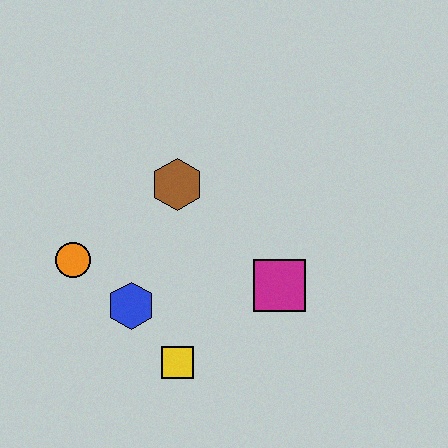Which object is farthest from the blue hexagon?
The magenta square is farthest from the blue hexagon.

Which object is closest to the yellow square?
The blue hexagon is closest to the yellow square.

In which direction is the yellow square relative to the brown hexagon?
The yellow square is below the brown hexagon.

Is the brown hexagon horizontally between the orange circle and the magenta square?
Yes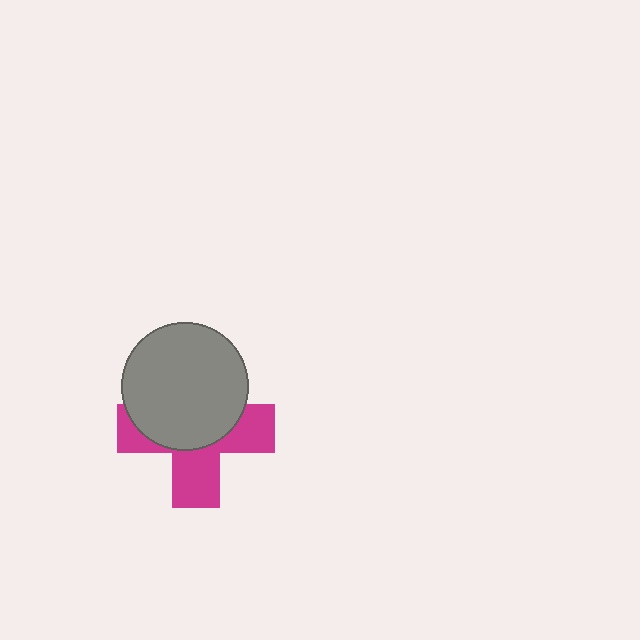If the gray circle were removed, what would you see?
You would see the complete magenta cross.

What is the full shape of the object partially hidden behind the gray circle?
The partially hidden object is a magenta cross.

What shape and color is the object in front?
The object in front is a gray circle.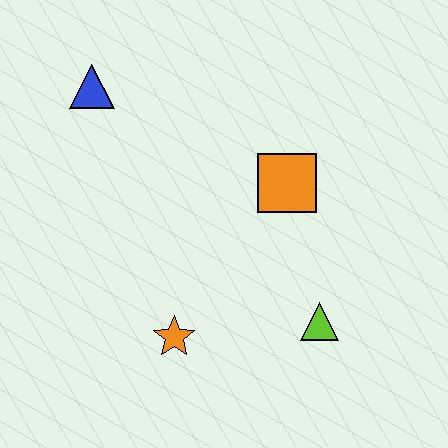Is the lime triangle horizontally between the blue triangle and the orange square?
No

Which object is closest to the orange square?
The lime triangle is closest to the orange square.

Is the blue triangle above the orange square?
Yes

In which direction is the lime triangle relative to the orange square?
The lime triangle is below the orange square.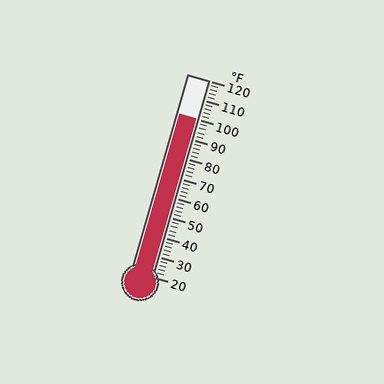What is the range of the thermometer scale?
The thermometer scale ranges from 20°F to 120°F.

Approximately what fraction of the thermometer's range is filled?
The thermometer is filled to approximately 80% of its range.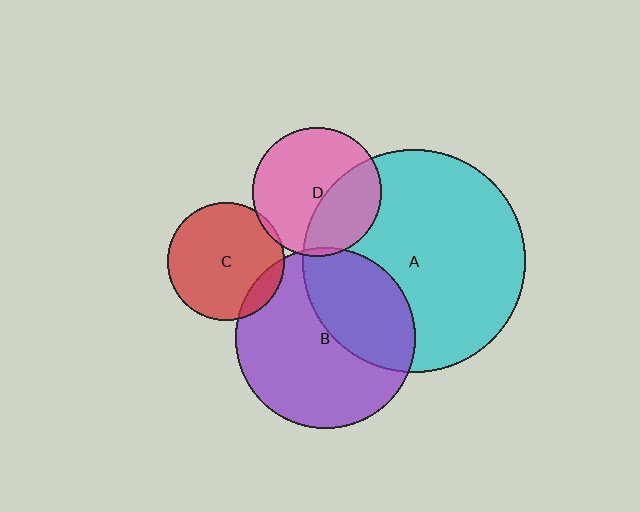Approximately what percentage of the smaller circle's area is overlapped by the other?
Approximately 5%.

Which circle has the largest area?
Circle A (cyan).